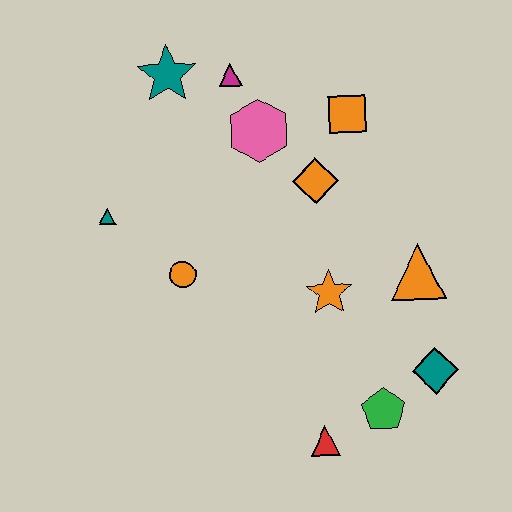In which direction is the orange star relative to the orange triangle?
The orange star is to the left of the orange triangle.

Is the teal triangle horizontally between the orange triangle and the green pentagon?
No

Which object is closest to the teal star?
The magenta triangle is closest to the teal star.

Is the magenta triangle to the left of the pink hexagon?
Yes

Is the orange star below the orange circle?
Yes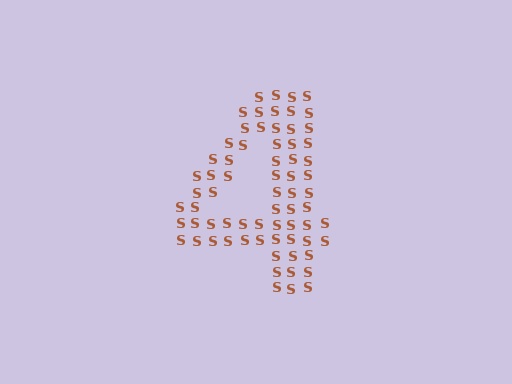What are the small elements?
The small elements are letter S's.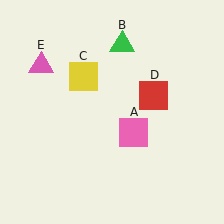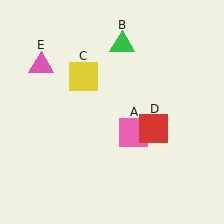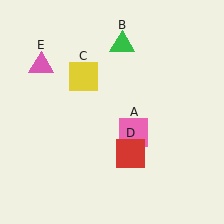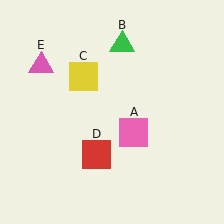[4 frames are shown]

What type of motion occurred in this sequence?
The red square (object D) rotated clockwise around the center of the scene.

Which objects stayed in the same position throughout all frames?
Pink square (object A) and green triangle (object B) and yellow square (object C) and pink triangle (object E) remained stationary.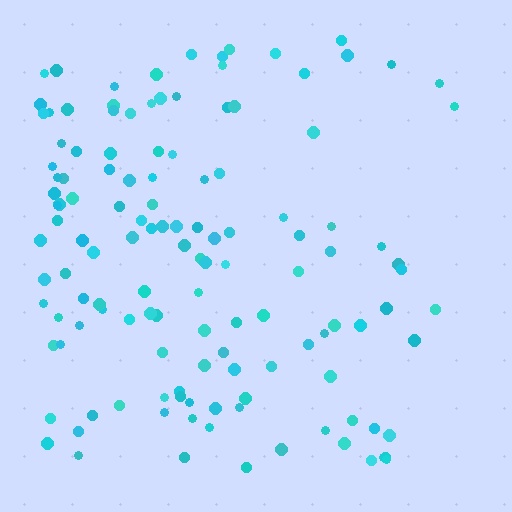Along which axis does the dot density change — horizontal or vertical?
Horizontal.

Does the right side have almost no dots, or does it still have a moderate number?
Still a moderate number, just noticeably fewer than the left.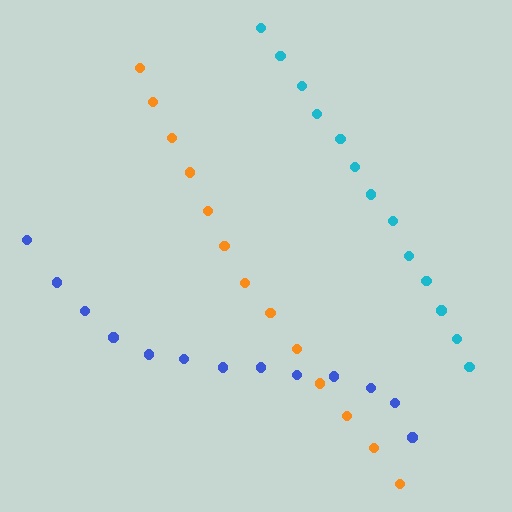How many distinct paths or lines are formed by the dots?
There are 3 distinct paths.